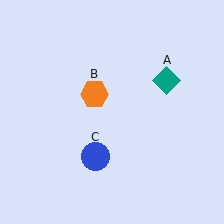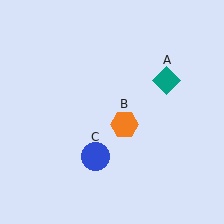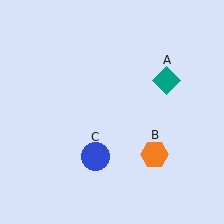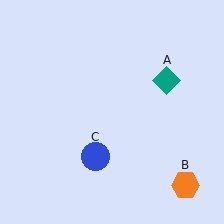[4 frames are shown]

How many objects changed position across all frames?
1 object changed position: orange hexagon (object B).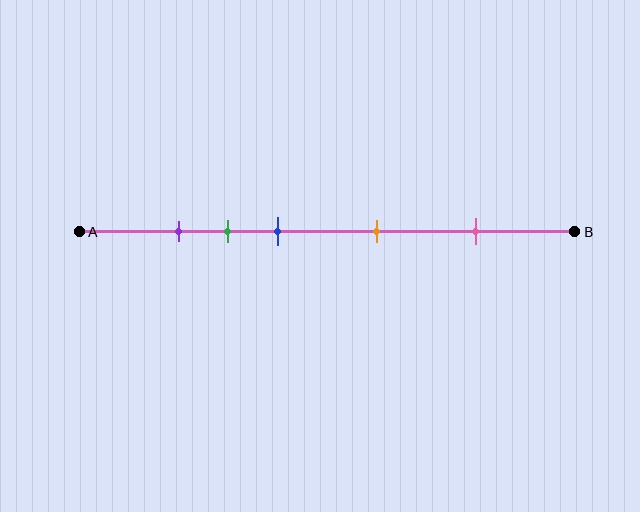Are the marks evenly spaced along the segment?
No, the marks are not evenly spaced.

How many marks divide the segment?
There are 5 marks dividing the segment.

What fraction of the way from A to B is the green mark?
The green mark is approximately 30% (0.3) of the way from A to B.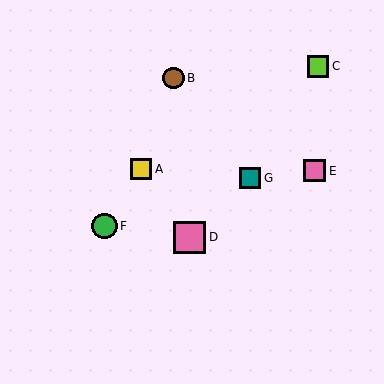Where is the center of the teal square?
The center of the teal square is at (250, 178).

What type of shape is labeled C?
Shape C is a lime square.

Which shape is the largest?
The pink square (labeled D) is the largest.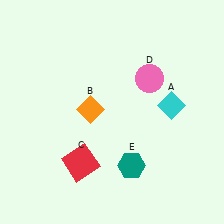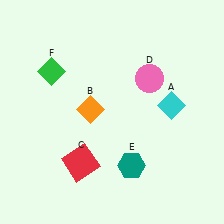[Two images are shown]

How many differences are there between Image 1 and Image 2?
There is 1 difference between the two images.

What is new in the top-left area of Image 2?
A green diamond (F) was added in the top-left area of Image 2.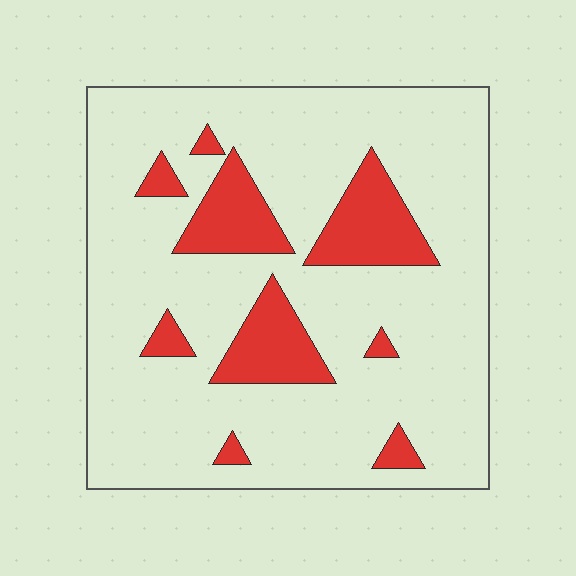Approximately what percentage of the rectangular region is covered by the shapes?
Approximately 15%.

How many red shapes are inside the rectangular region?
9.